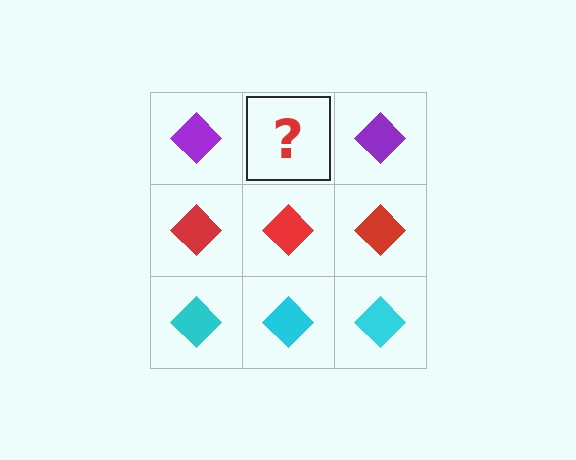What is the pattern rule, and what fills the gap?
The rule is that each row has a consistent color. The gap should be filled with a purple diamond.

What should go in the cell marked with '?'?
The missing cell should contain a purple diamond.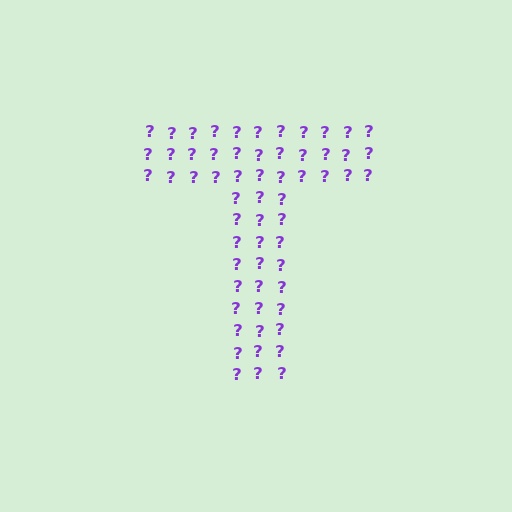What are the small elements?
The small elements are question marks.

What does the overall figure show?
The overall figure shows the letter T.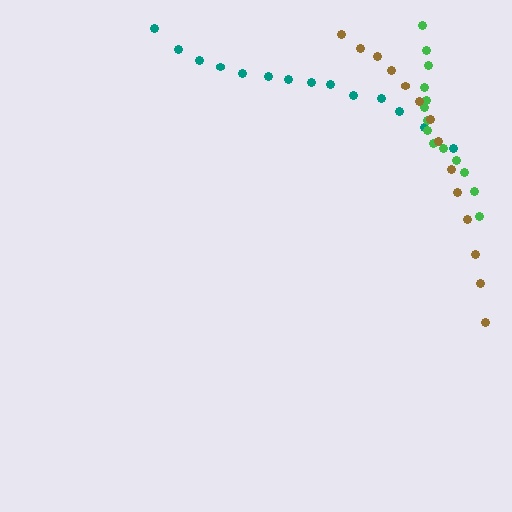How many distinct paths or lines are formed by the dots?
There are 3 distinct paths.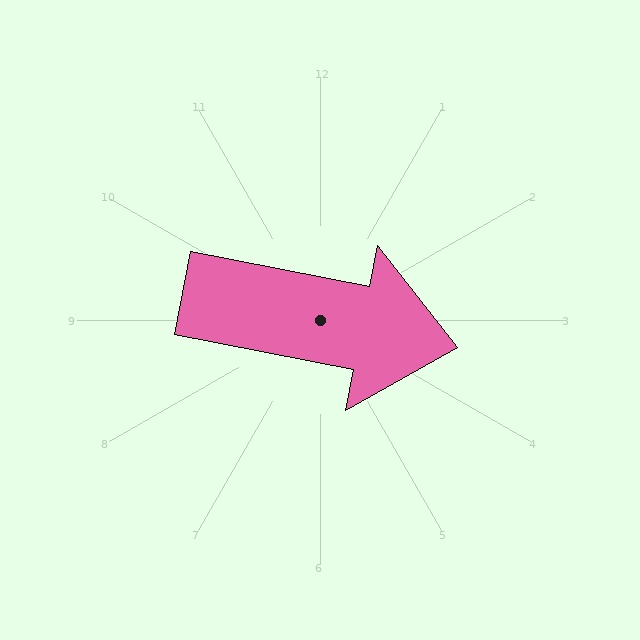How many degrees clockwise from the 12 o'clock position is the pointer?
Approximately 101 degrees.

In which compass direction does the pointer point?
East.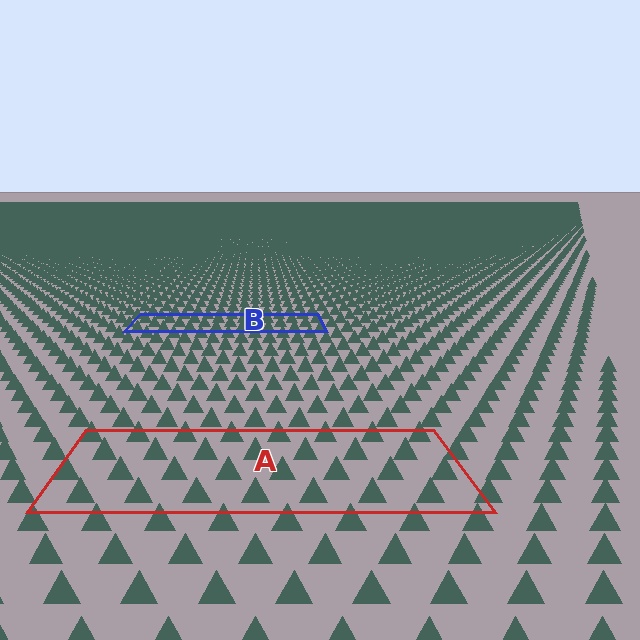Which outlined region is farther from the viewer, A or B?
Region B is farther from the viewer — the texture elements inside it appear smaller and more densely packed.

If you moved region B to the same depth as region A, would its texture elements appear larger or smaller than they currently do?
They would appear larger. At a closer depth, the same texture elements are projected at a bigger on-screen size.